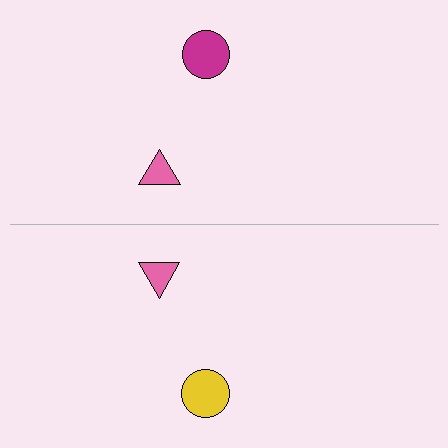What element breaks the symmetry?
The yellow circle on the bottom side breaks the symmetry — its mirror counterpart is magenta.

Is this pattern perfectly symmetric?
No, the pattern is not perfectly symmetric. The yellow circle on the bottom side breaks the symmetry — its mirror counterpart is magenta.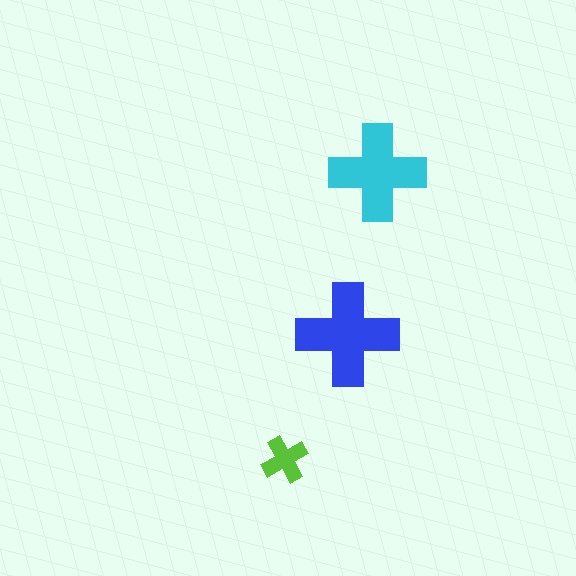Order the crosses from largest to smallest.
the blue one, the cyan one, the lime one.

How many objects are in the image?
There are 3 objects in the image.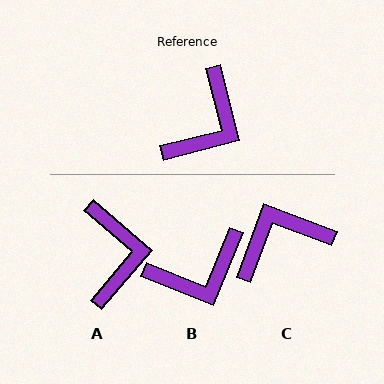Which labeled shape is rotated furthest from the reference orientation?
C, about 145 degrees away.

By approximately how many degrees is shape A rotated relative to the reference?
Approximately 35 degrees counter-clockwise.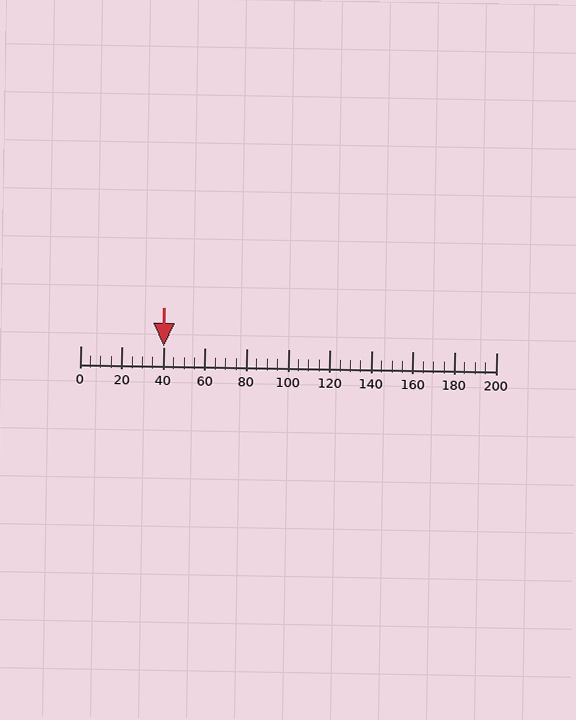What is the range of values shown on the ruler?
The ruler shows values from 0 to 200.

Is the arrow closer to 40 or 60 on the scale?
The arrow is closer to 40.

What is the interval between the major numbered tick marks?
The major tick marks are spaced 20 units apart.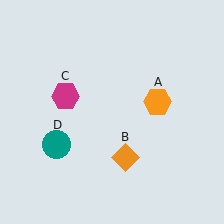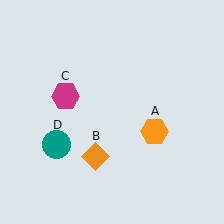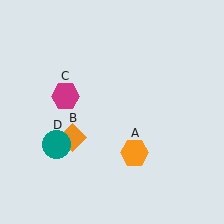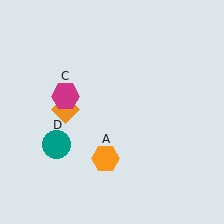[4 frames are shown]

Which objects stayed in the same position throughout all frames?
Magenta hexagon (object C) and teal circle (object D) remained stationary.